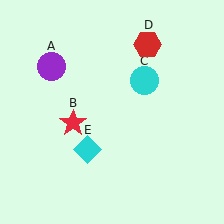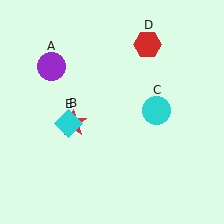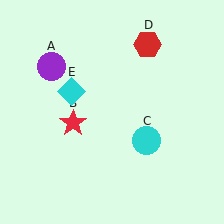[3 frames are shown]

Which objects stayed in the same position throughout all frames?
Purple circle (object A) and red star (object B) and red hexagon (object D) remained stationary.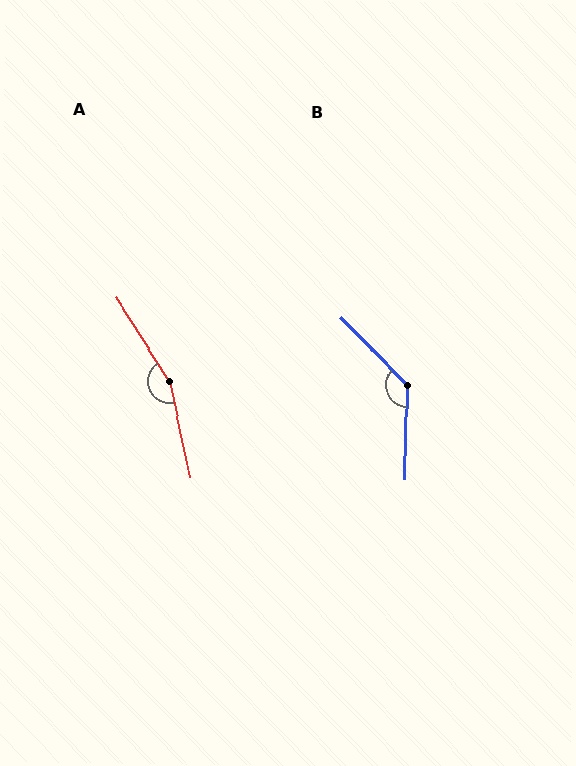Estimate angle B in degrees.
Approximately 133 degrees.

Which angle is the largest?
A, at approximately 160 degrees.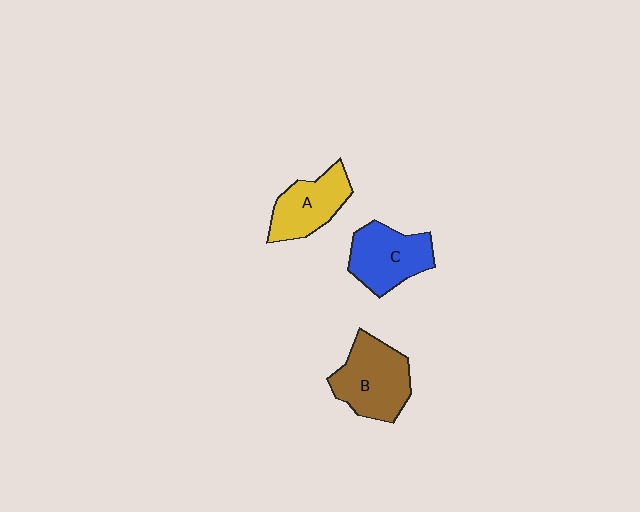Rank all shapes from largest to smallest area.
From largest to smallest: B (brown), C (blue), A (yellow).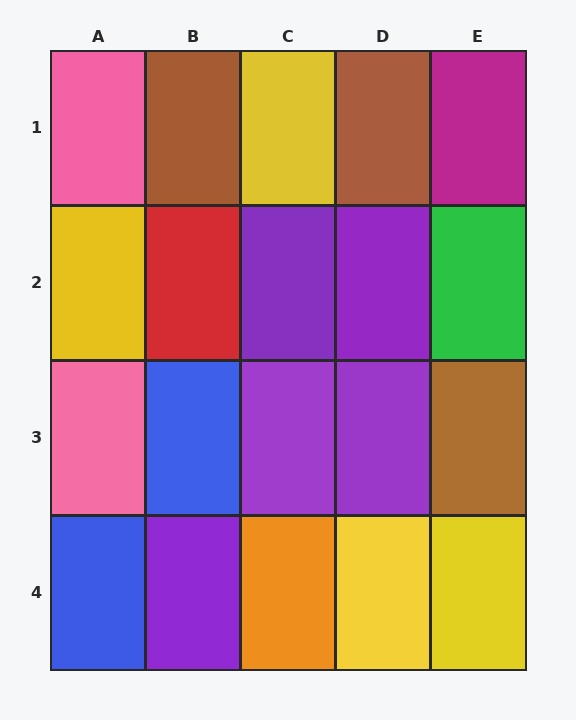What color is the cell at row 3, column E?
Brown.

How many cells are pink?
2 cells are pink.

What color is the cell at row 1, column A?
Pink.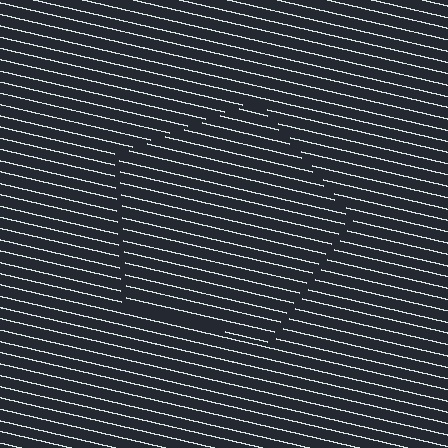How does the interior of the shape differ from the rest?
The interior of the shape contains the same grating, shifted by half a period — the contour is defined by the phase discontinuity where line-ends from the inner and outer gratings abut.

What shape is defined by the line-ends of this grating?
An illusory pentagon. The interior of the shape contains the same grating, shifted by half a period — the contour is defined by the phase discontinuity where line-ends from the inner and outer gratings abut.